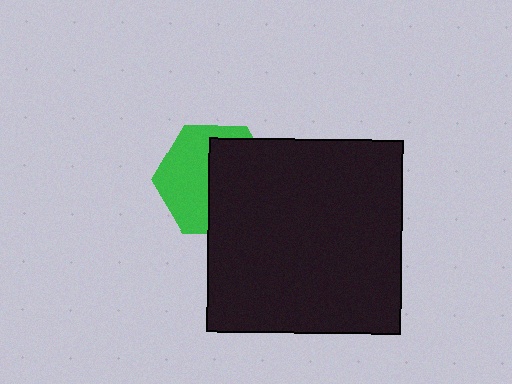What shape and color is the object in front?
The object in front is a black square.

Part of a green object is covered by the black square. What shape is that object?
It is a hexagon.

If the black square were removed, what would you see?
You would see the complete green hexagon.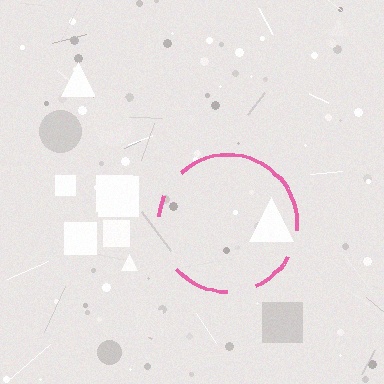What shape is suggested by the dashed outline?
The dashed outline suggests a circle.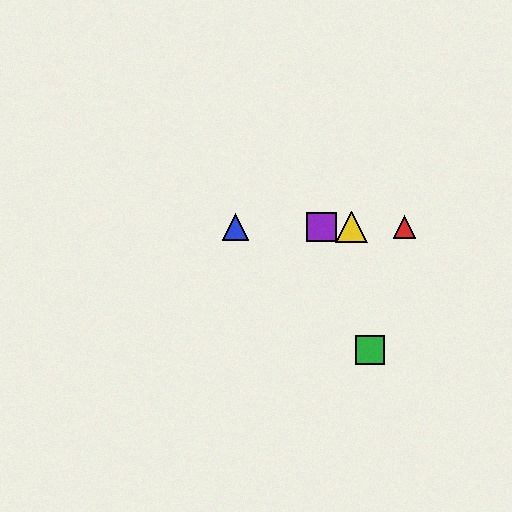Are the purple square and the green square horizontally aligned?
No, the purple square is at y≈227 and the green square is at y≈350.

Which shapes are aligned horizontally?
The red triangle, the blue triangle, the yellow triangle, the purple square are aligned horizontally.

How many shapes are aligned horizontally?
4 shapes (the red triangle, the blue triangle, the yellow triangle, the purple square) are aligned horizontally.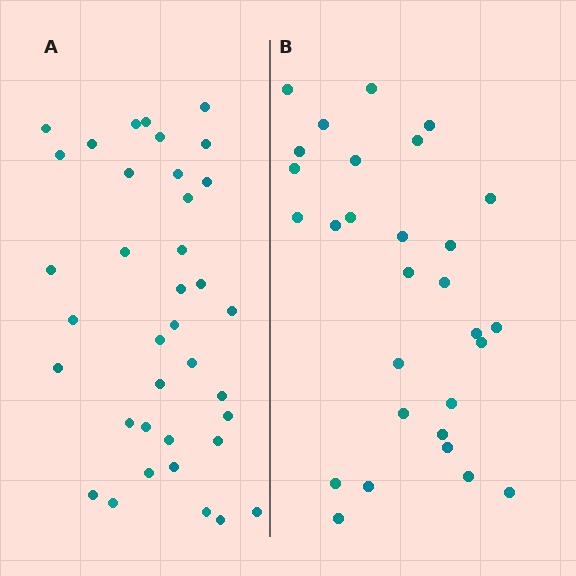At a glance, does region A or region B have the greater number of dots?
Region A (the left region) has more dots.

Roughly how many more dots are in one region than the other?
Region A has roughly 8 or so more dots than region B.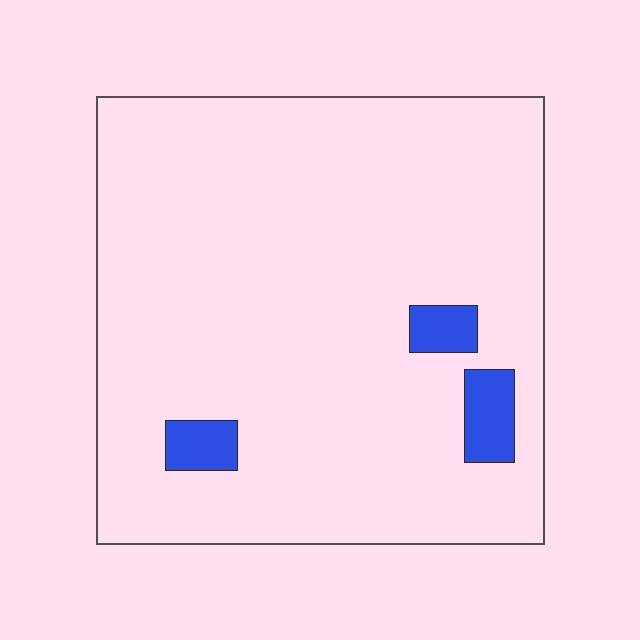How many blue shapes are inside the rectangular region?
3.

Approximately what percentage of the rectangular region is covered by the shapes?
Approximately 5%.